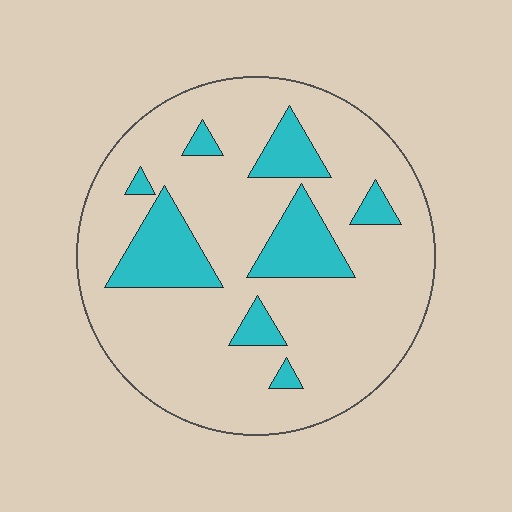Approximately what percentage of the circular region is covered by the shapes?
Approximately 20%.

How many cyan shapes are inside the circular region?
8.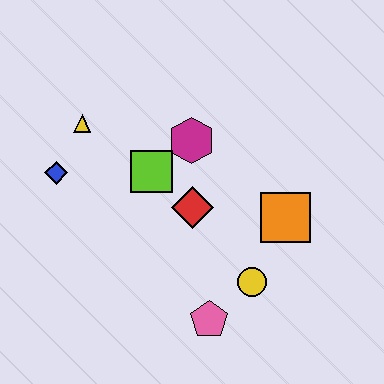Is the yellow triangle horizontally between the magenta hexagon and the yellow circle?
No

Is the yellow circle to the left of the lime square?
No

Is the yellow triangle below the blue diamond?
No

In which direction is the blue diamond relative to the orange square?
The blue diamond is to the left of the orange square.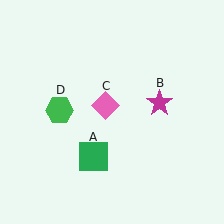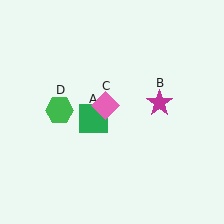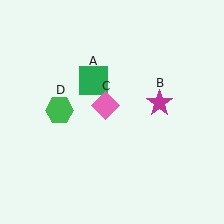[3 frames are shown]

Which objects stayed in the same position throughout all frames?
Magenta star (object B) and pink diamond (object C) and green hexagon (object D) remained stationary.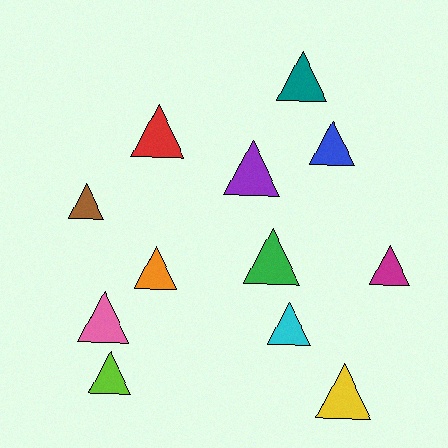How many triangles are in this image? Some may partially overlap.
There are 12 triangles.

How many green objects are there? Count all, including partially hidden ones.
There is 1 green object.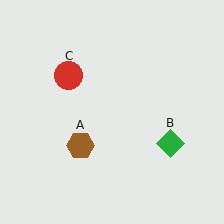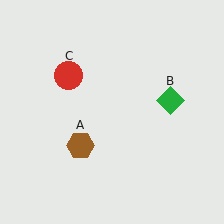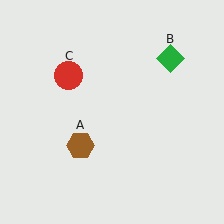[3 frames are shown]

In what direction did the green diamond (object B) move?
The green diamond (object B) moved up.